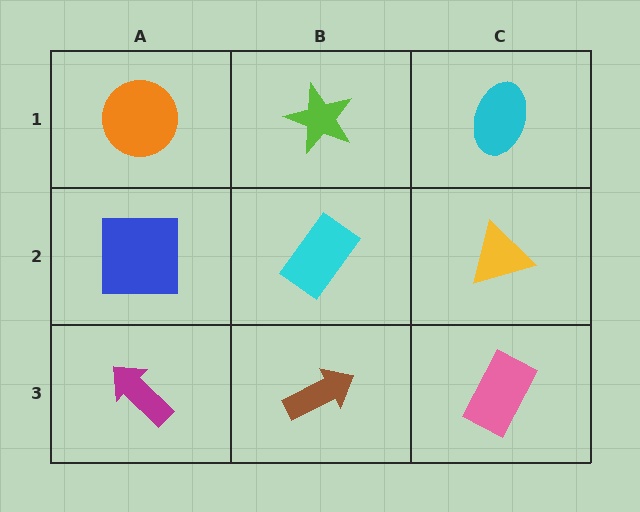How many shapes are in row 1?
3 shapes.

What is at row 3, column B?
A brown arrow.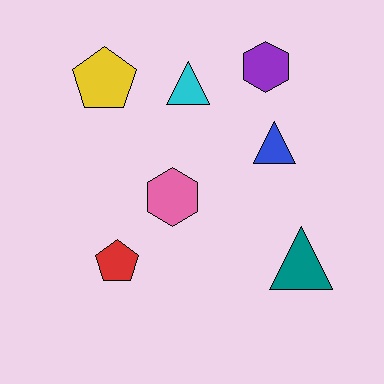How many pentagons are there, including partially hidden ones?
There are 2 pentagons.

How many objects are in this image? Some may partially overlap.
There are 7 objects.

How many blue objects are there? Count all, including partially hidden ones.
There is 1 blue object.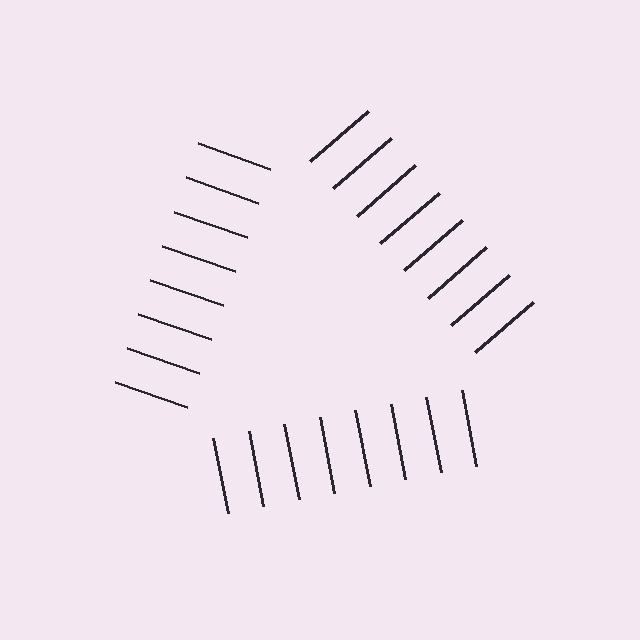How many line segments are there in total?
24 — 8 along each of the 3 edges.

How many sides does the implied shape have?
3 sides — the line-ends trace a triangle.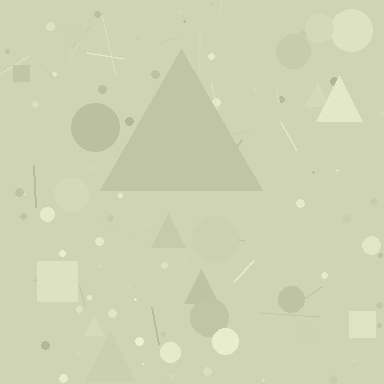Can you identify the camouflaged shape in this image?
The camouflaged shape is a triangle.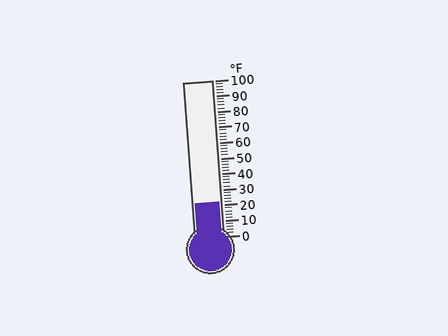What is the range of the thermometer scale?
The thermometer scale ranges from 0°F to 100°F.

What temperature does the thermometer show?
The thermometer shows approximately 22°F.